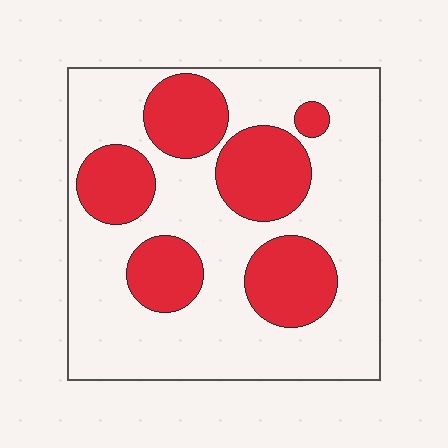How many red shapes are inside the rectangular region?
6.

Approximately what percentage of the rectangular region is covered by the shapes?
Approximately 30%.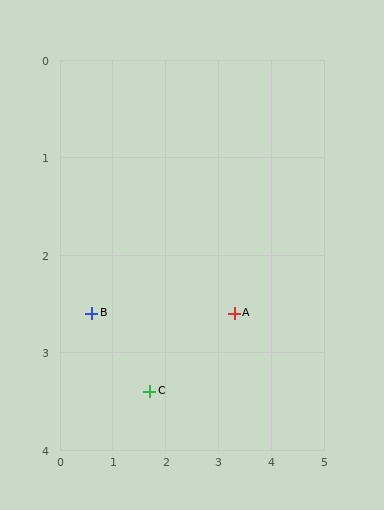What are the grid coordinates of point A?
Point A is at approximately (3.3, 2.6).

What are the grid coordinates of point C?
Point C is at approximately (1.7, 3.4).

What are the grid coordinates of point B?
Point B is at approximately (0.6, 2.6).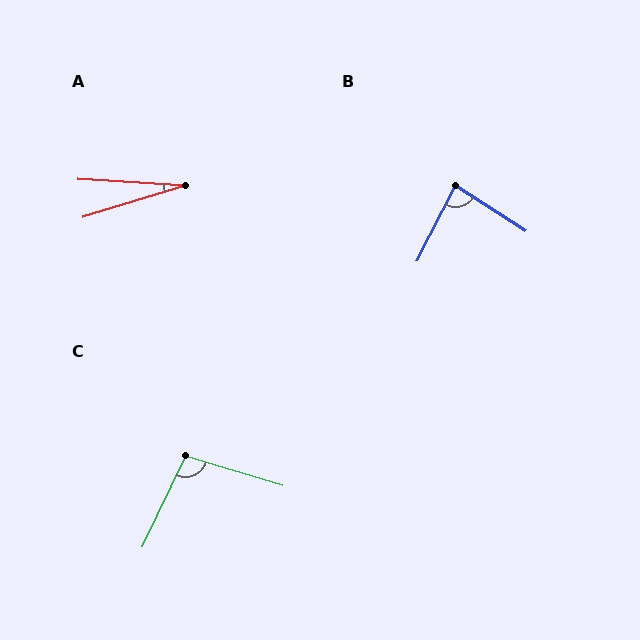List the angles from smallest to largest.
A (20°), B (84°), C (99°).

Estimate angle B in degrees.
Approximately 84 degrees.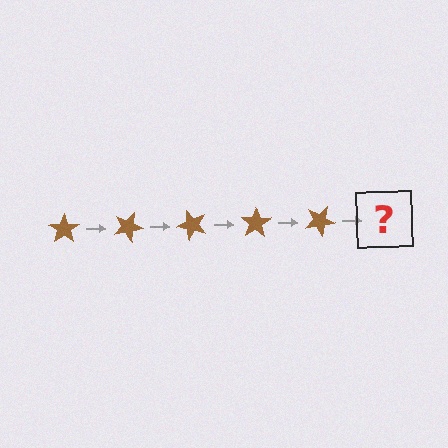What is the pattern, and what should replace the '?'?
The pattern is that the star rotates 25 degrees each step. The '?' should be a brown star rotated 125 degrees.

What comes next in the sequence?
The next element should be a brown star rotated 125 degrees.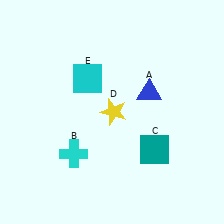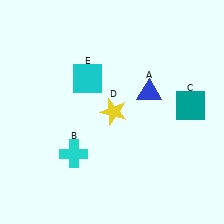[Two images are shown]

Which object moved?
The teal square (C) moved up.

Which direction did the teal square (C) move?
The teal square (C) moved up.